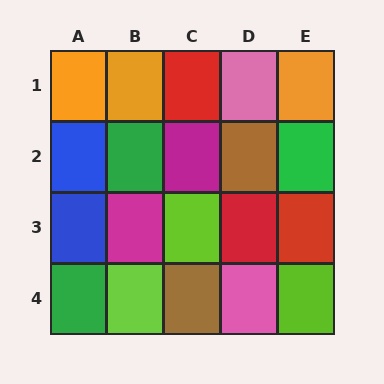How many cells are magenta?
2 cells are magenta.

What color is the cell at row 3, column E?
Red.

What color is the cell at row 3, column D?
Red.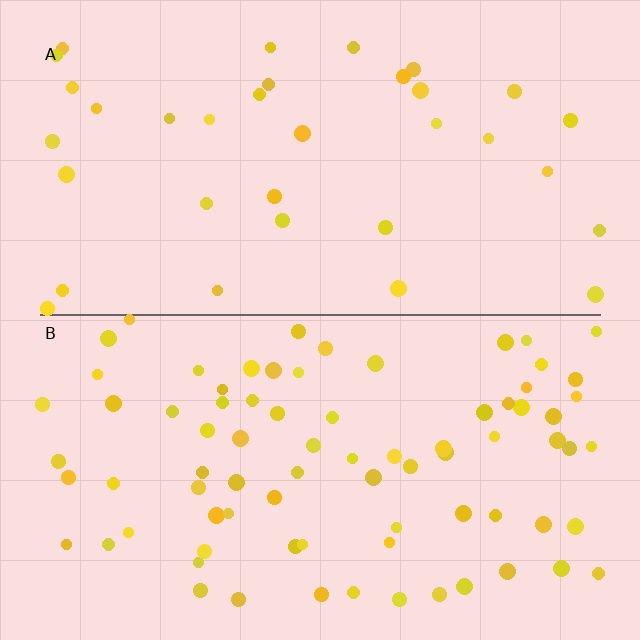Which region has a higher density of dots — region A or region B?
B (the bottom).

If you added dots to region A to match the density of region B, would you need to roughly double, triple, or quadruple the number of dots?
Approximately double.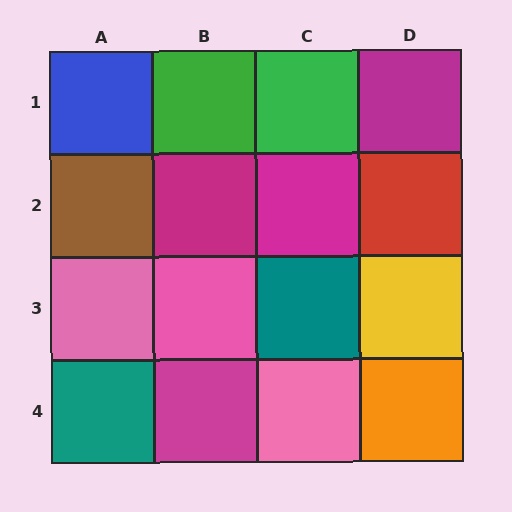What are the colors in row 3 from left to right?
Pink, pink, teal, yellow.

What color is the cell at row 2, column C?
Magenta.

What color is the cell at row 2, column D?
Red.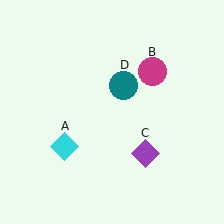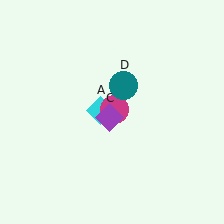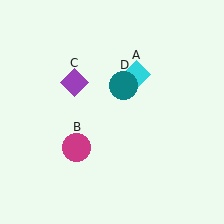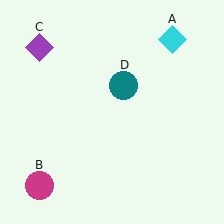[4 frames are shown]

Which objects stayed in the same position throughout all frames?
Teal circle (object D) remained stationary.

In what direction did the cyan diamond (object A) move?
The cyan diamond (object A) moved up and to the right.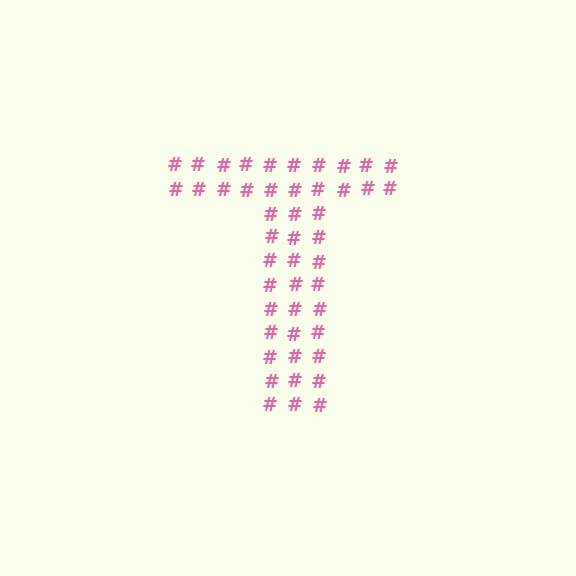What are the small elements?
The small elements are hash symbols.